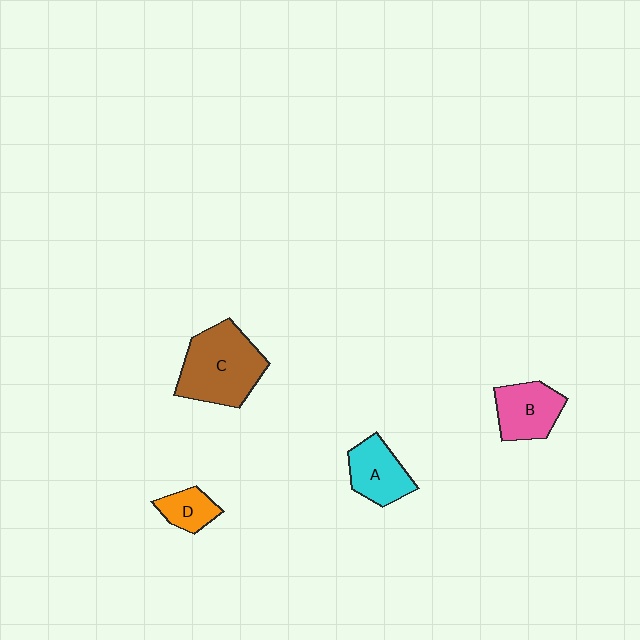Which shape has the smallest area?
Shape D (orange).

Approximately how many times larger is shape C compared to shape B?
Approximately 1.6 times.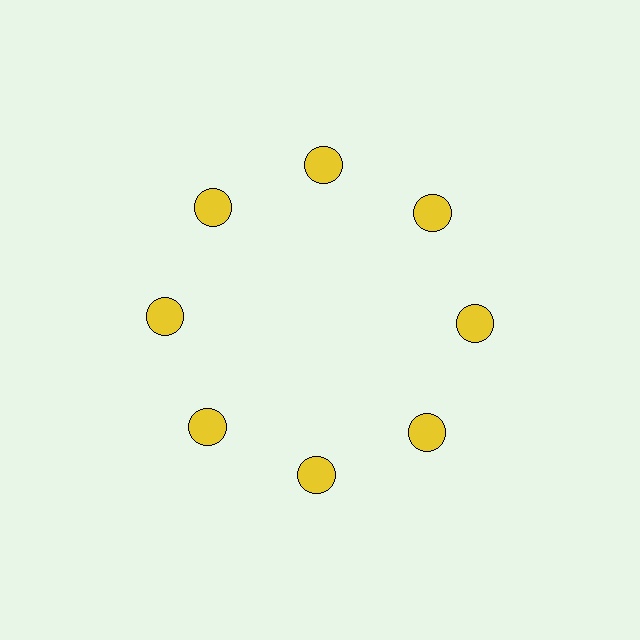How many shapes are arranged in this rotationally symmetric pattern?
There are 8 shapes, arranged in 8 groups of 1.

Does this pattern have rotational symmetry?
Yes, this pattern has 8-fold rotational symmetry. It looks the same after rotating 45 degrees around the center.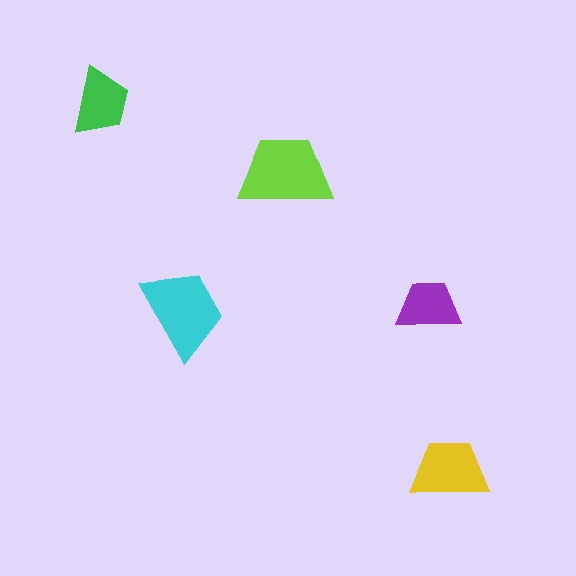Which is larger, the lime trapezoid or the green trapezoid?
The lime one.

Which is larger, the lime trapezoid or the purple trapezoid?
The lime one.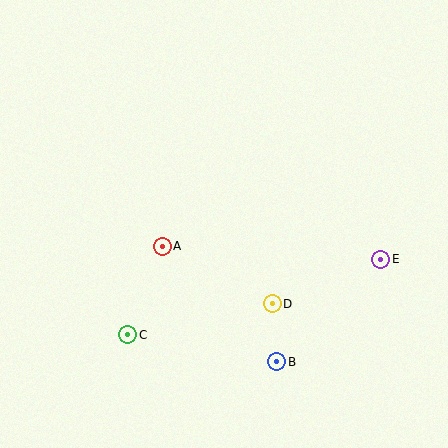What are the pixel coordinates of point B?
Point B is at (277, 362).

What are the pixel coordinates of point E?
Point E is at (381, 260).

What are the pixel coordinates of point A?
Point A is at (162, 246).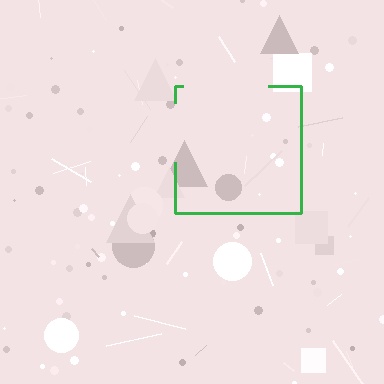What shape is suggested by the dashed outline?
The dashed outline suggests a square.